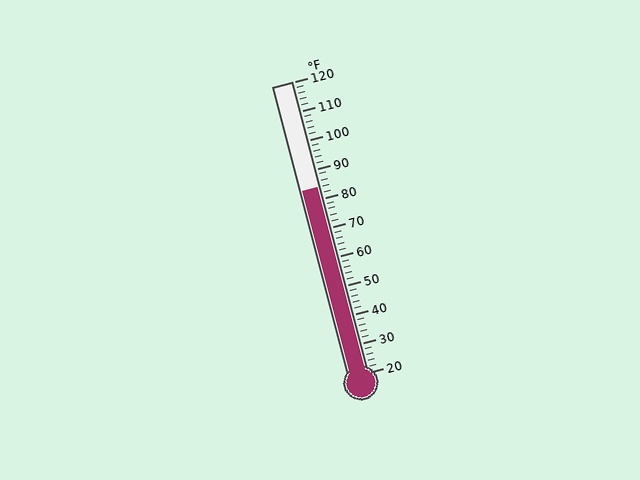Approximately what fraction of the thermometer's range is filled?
The thermometer is filled to approximately 65% of its range.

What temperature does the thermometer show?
The thermometer shows approximately 84°F.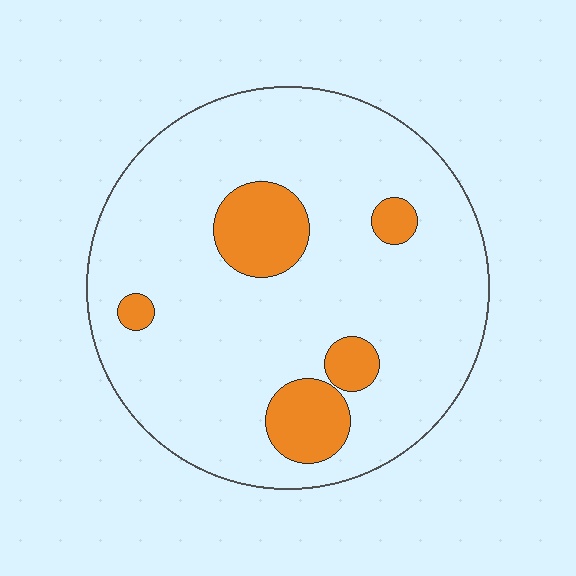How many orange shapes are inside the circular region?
5.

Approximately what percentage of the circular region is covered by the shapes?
Approximately 15%.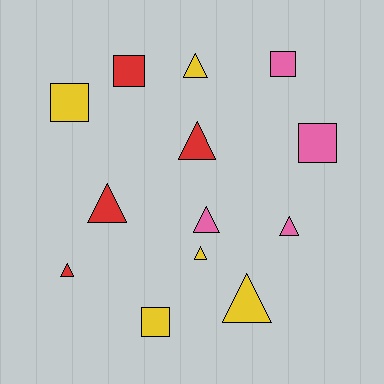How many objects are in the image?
There are 13 objects.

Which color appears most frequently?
Yellow, with 5 objects.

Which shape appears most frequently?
Triangle, with 8 objects.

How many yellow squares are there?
There are 2 yellow squares.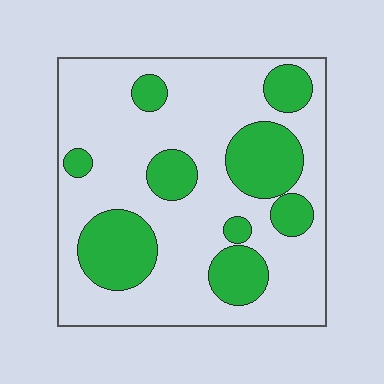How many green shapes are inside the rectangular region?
9.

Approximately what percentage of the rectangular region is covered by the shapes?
Approximately 30%.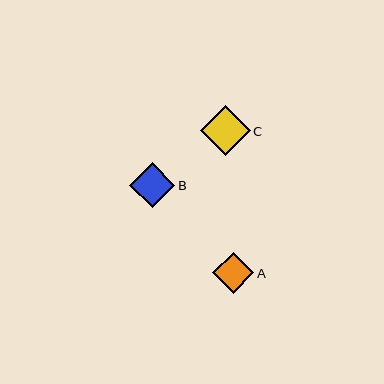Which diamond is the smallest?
Diamond A is the smallest with a size of approximately 41 pixels.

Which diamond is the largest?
Diamond C is the largest with a size of approximately 50 pixels.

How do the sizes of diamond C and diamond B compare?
Diamond C and diamond B are approximately the same size.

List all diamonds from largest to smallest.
From largest to smallest: C, B, A.